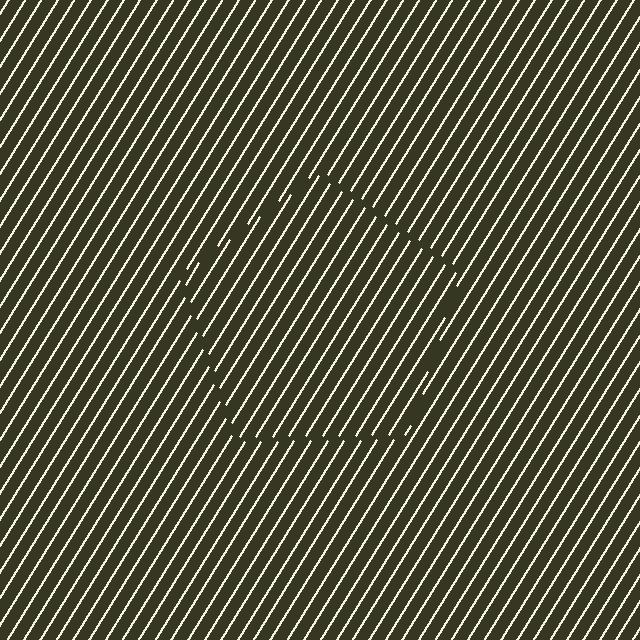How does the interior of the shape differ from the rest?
The interior of the shape contains the same grating, shifted by half a period — the contour is defined by the phase discontinuity where line-ends from the inner and outer gratings abut.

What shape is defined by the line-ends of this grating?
An illusory pentagon. The interior of the shape contains the same grating, shifted by half a period — the contour is defined by the phase discontinuity where line-ends from the inner and outer gratings abut.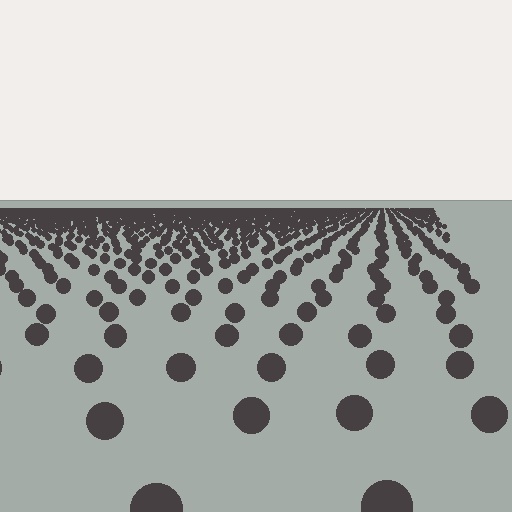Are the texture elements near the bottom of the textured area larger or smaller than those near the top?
Larger. Near the bottom, elements are closer to the viewer and appear at a bigger on-screen size.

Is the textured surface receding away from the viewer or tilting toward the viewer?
The surface is receding away from the viewer. Texture elements get smaller and denser toward the top.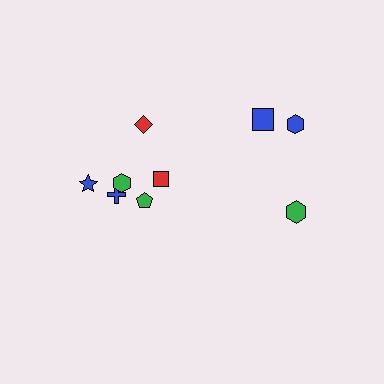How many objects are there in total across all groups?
There are 9 objects.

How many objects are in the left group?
There are 6 objects.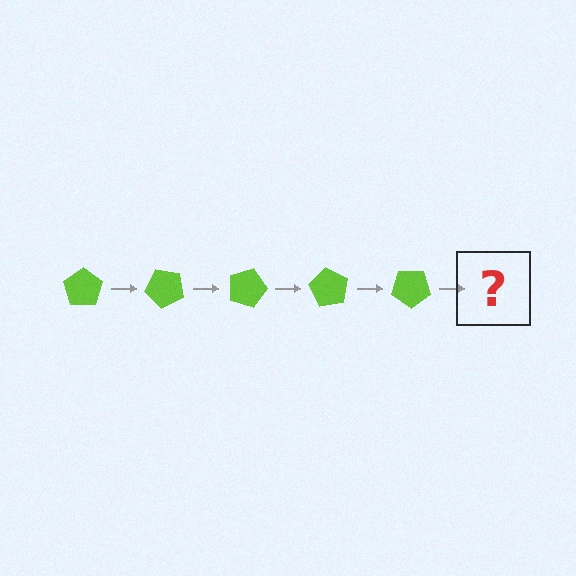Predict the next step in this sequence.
The next step is a lime pentagon rotated 225 degrees.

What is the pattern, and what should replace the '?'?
The pattern is that the pentagon rotates 45 degrees each step. The '?' should be a lime pentagon rotated 225 degrees.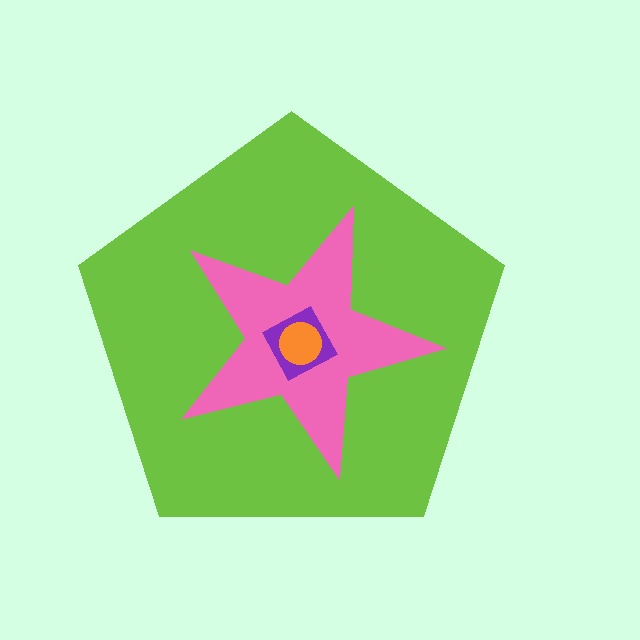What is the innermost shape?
The orange circle.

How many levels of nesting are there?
4.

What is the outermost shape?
The lime pentagon.